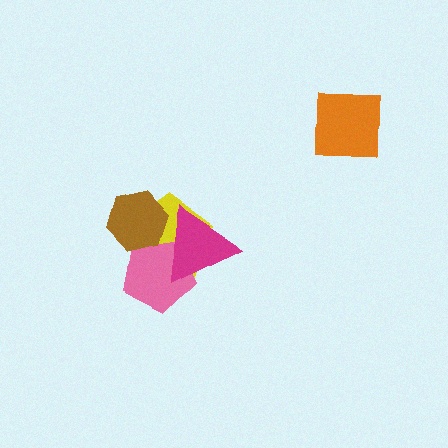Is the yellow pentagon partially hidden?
Yes, it is partially covered by another shape.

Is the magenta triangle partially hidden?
Yes, it is partially covered by another shape.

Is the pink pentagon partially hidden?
Yes, it is partially covered by another shape.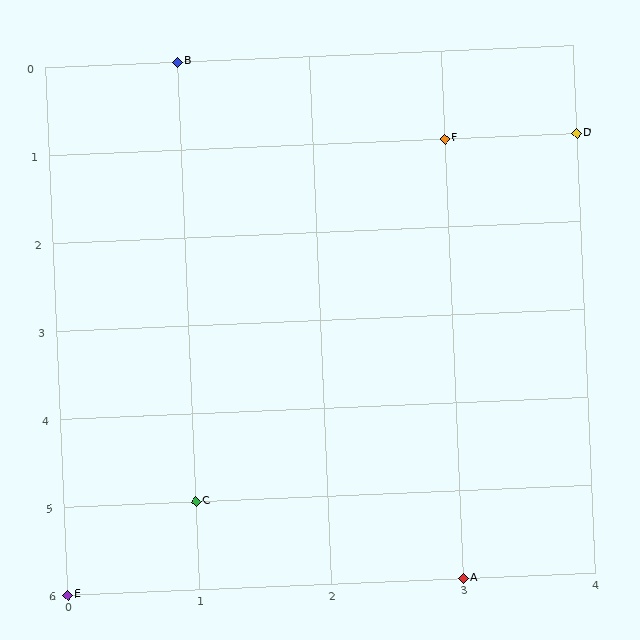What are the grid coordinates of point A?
Point A is at grid coordinates (3, 6).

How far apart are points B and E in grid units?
Points B and E are 1 column and 6 rows apart (about 6.1 grid units diagonally).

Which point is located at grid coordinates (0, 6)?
Point E is at (0, 6).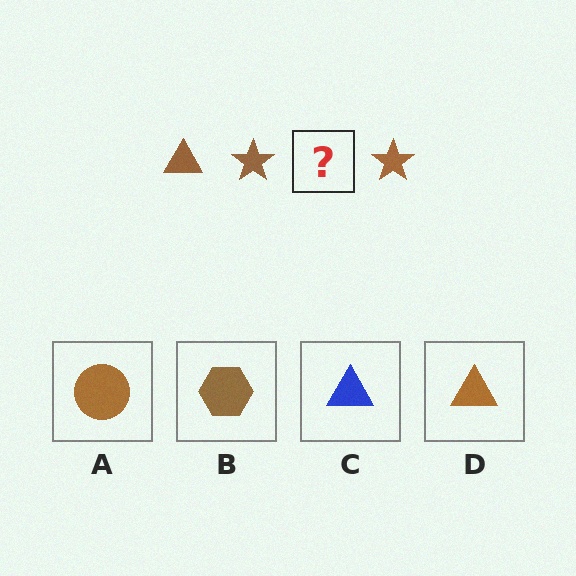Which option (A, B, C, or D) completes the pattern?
D.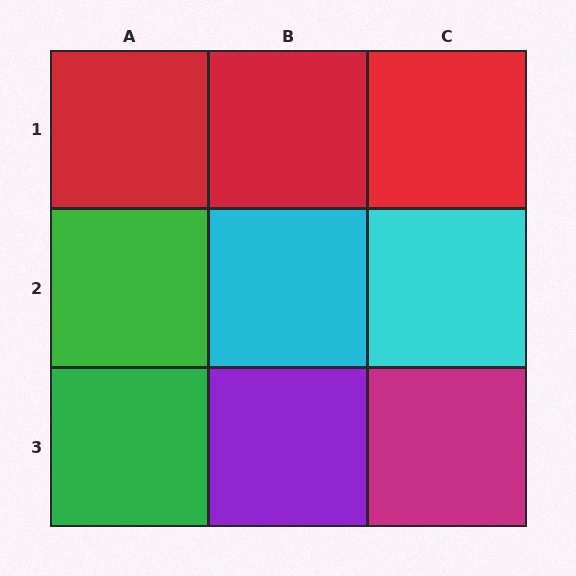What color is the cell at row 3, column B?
Purple.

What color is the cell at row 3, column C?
Magenta.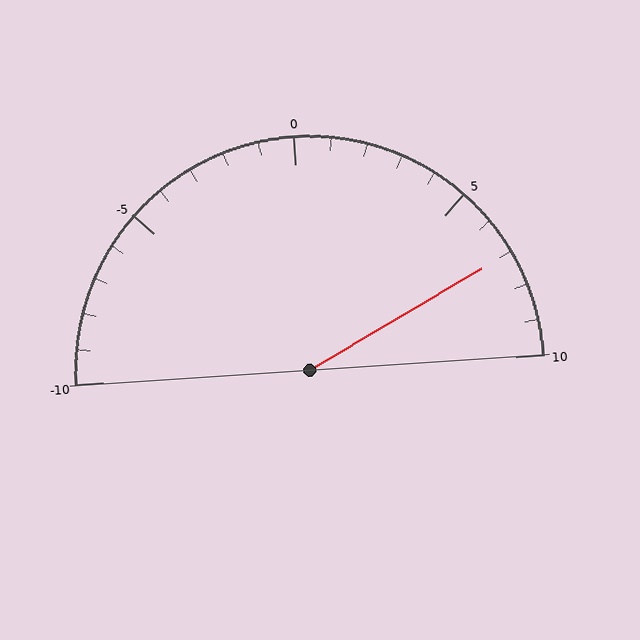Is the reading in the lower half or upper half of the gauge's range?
The reading is in the upper half of the range (-10 to 10).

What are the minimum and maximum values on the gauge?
The gauge ranges from -10 to 10.